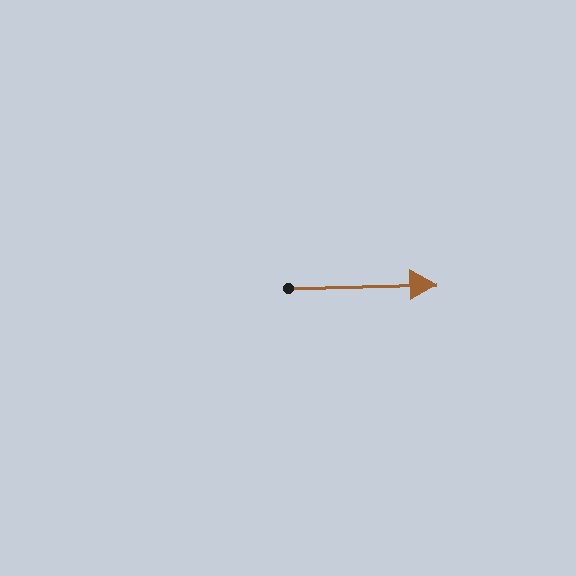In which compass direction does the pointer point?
East.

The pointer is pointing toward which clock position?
Roughly 3 o'clock.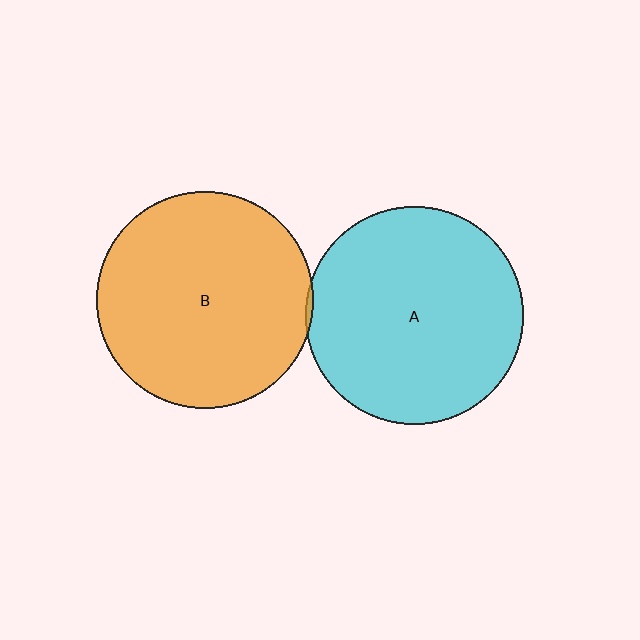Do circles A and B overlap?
Yes.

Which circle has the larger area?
Circle A (cyan).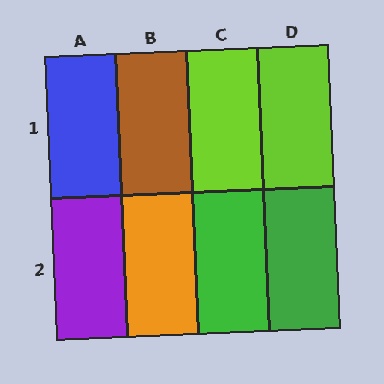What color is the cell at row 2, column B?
Orange.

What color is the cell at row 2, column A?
Purple.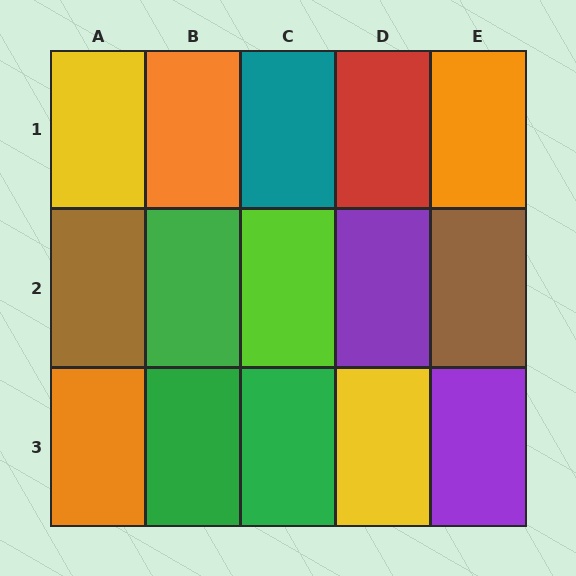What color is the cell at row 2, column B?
Green.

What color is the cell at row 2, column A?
Brown.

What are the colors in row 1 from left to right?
Yellow, orange, teal, red, orange.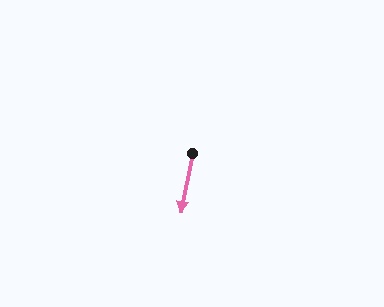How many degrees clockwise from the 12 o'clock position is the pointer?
Approximately 191 degrees.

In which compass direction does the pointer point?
South.